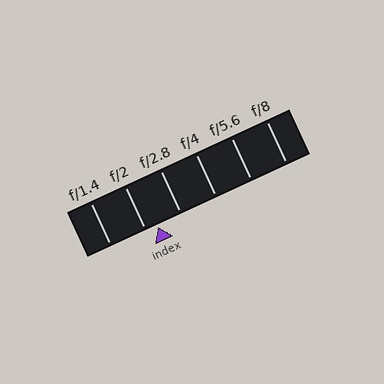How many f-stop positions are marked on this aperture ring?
There are 6 f-stop positions marked.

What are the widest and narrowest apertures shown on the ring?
The widest aperture shown is f/1.4 and the narrowest is f/8.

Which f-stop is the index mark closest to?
The index mark is closest to f/2.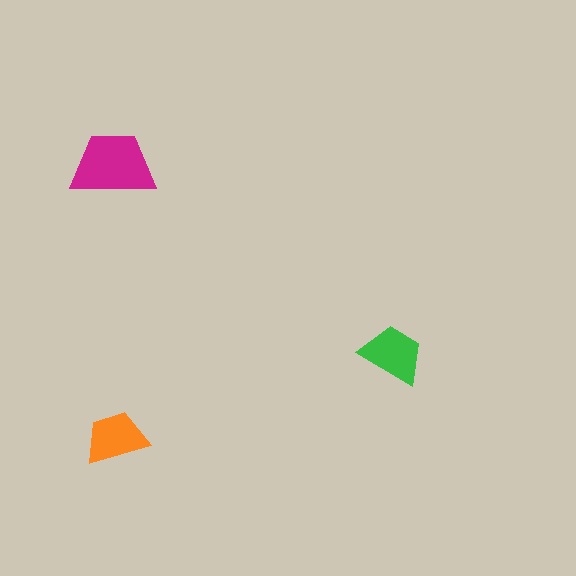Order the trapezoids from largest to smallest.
the magenta one, the green one, the orange one.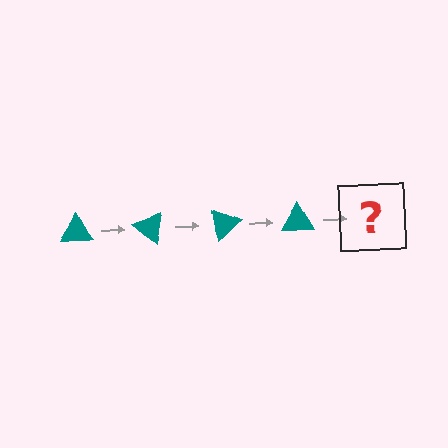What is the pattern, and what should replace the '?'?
The pattern is that the triangle rotates 40 degrees each step. The '?' should be a teal triangle rotated 160 degrees.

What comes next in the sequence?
The next element should be a teal triangle rotated 160 degrees.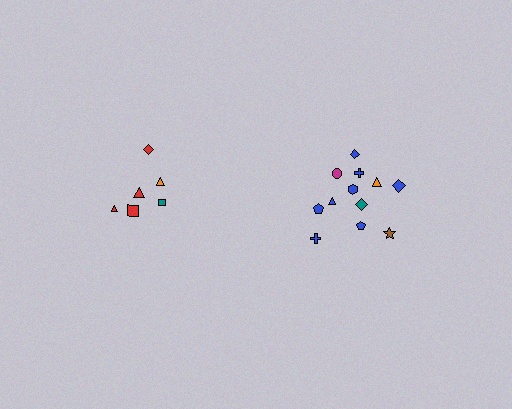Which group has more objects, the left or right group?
The right group.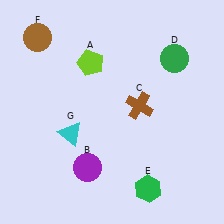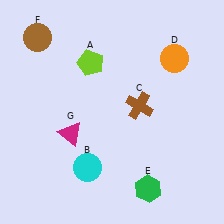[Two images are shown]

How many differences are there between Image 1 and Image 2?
There are 3 differences between the two images.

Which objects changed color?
B changed from purple to cyan. D changed from green to orange. G changed from cyan to magenta.